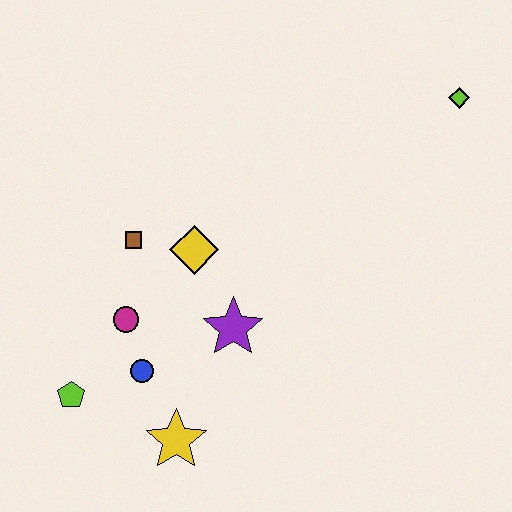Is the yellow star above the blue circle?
No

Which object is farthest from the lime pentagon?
The lime diamond is farthest from the lime pentagon.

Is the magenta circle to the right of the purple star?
No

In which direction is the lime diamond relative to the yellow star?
The lime diamond is above the yellow star.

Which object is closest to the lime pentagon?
The blue circle is closest to the lime pentagon.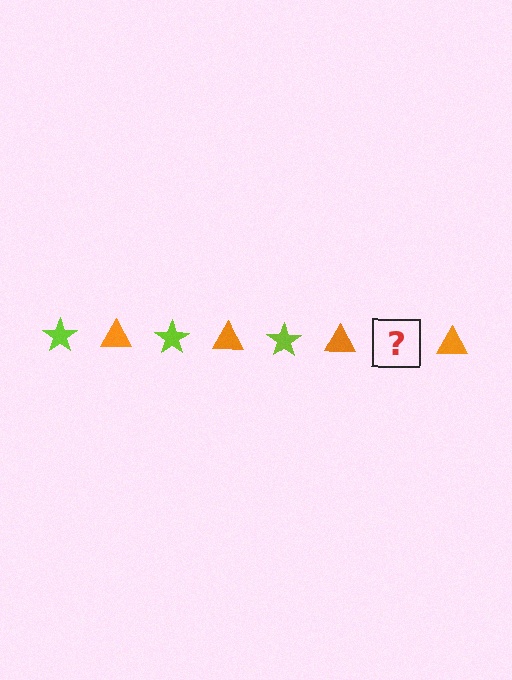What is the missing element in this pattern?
The missing element is a lime star.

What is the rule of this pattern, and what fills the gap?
The rule is that the pattern alternates between lime star and orange triangle. The gap should be filled with a lime star.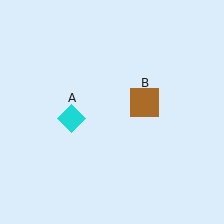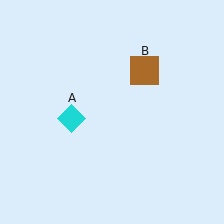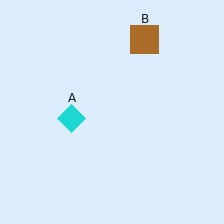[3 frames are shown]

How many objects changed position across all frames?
1 object changed position: brown square (object B).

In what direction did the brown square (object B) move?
The brown square (object B) moved up.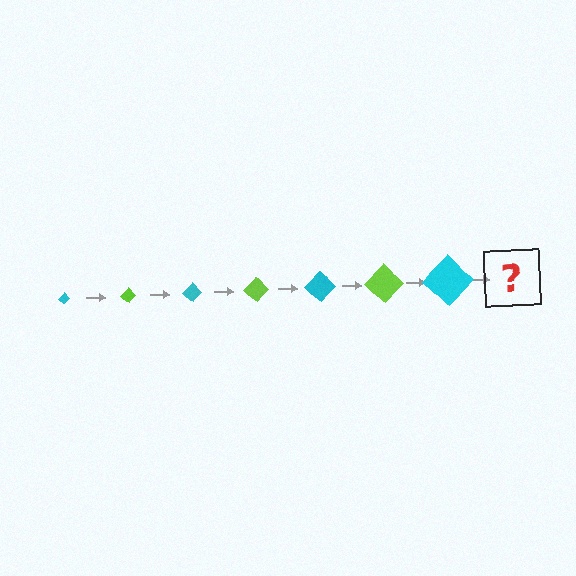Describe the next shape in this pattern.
It should be a lime diamond, larger than the previous one.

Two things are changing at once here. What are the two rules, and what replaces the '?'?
The two rules are that the diamond grows larger each step and the color cycles through cyan and lime. The '?' should be a lime diamond, larger than the previous one.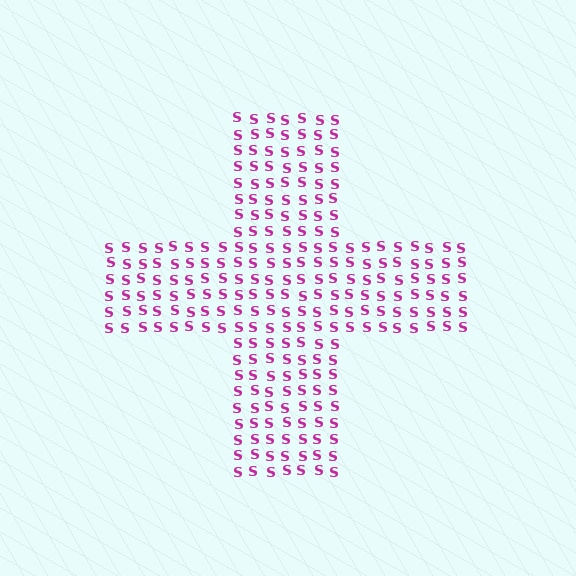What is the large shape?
The large shape is a cross.